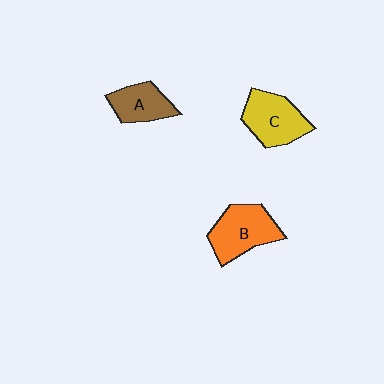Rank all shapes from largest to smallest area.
From largest to smallest: B (orange), C (yellow), A (brown).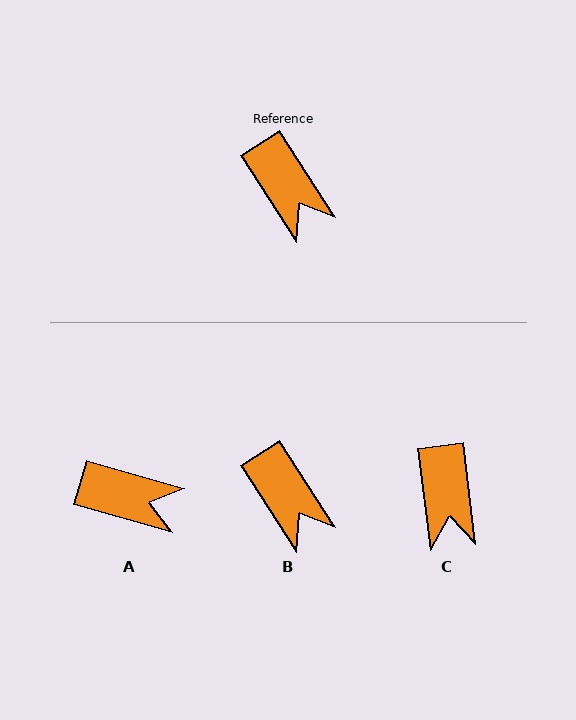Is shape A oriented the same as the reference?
No, it is off by about 41 degrees.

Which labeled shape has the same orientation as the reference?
B.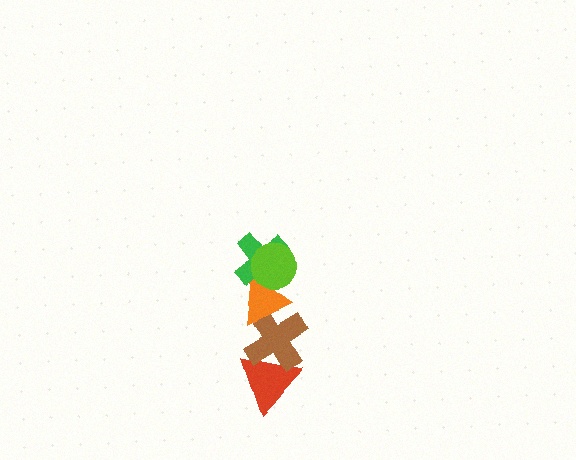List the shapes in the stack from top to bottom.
From top to bottom: the lime circle, the green cross, the orange triangle, the brown cross, the red triangle.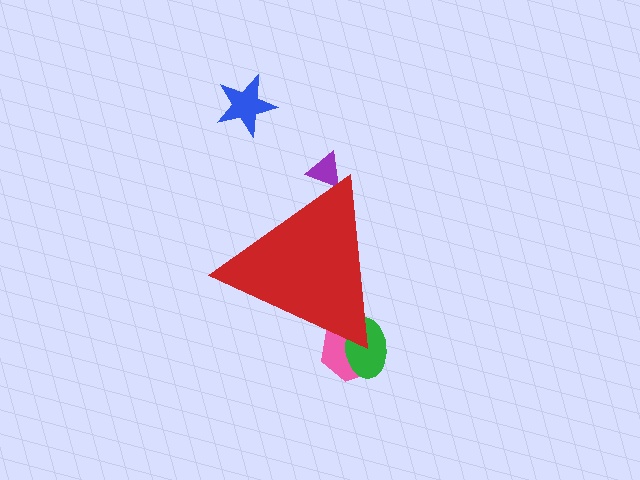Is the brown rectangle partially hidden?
Yes, the brown rectangle is partially hidden behind the red triangle.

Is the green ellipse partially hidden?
Yes, the green ellipse is partially hidden behind the red triangle.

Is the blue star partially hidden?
No, the blue star is fully visible.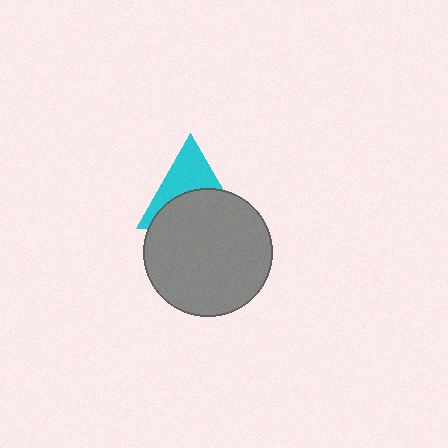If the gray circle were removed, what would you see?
You would see the complete cyan triangle.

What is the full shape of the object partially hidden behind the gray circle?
The partially hidden object is a cyan triangle.